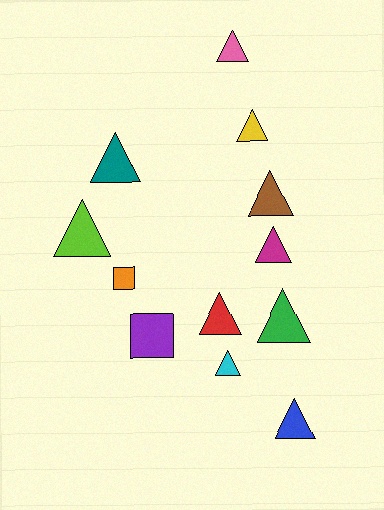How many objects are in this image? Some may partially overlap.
There are 12 objects.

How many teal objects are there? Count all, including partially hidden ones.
There is 1 teal object.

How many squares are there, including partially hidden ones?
There are 2 squares.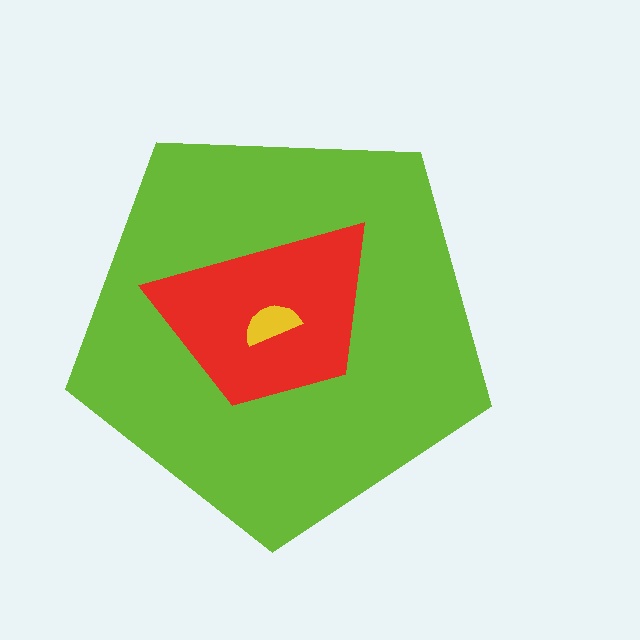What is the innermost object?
The yellow semicircle.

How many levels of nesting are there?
3.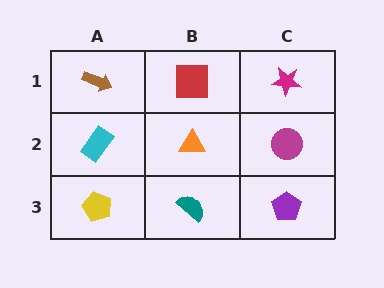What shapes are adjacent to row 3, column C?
A magenta circle (row 2, column C), a teal semicircle (row 3, column B).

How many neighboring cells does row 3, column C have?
2.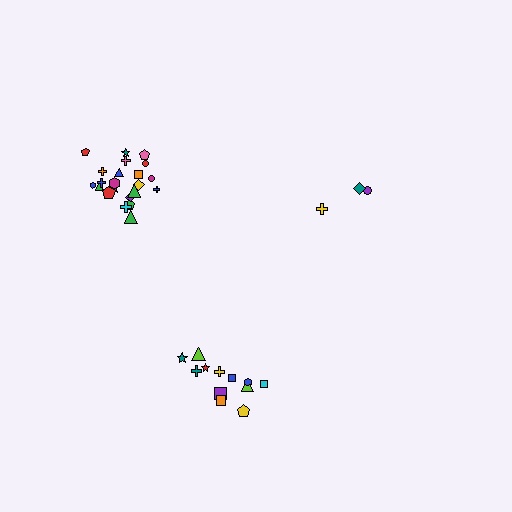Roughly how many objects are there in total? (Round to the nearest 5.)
Roughly 35 objects in total.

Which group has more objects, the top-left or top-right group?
The top-left group.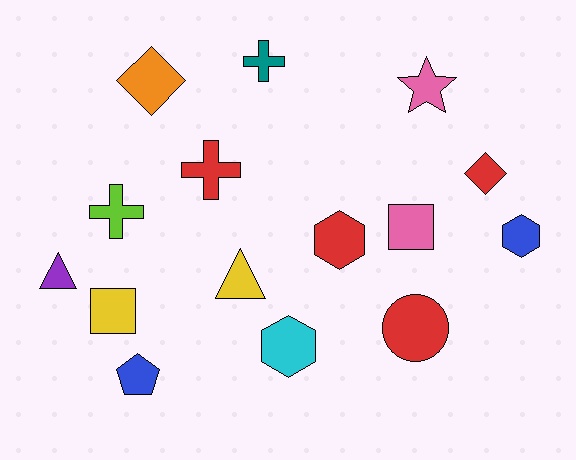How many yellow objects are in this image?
There are 2 yellow objects.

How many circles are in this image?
There is 1 circle.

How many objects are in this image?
There are 15 objects.